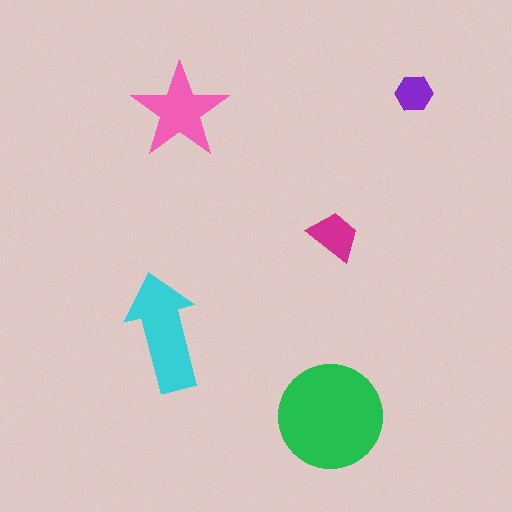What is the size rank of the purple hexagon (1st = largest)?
5th.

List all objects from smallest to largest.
The purple hexagon, the magenta trapezoid, the pink star, the cyan arrow, the green circle.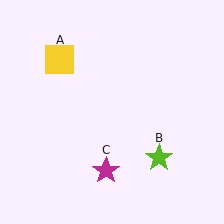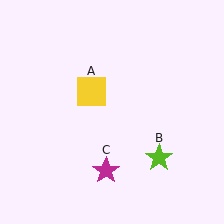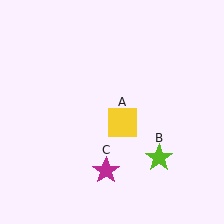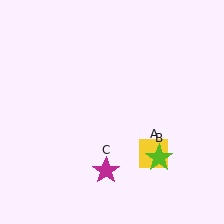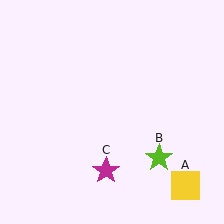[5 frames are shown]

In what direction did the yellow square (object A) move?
The yellow square (object A) moved down and to the right.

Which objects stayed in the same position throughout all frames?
Lime star (object B) and magenta star (object C) remained stationary.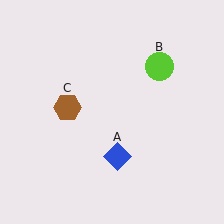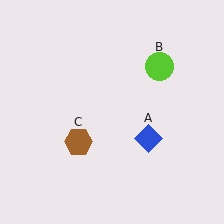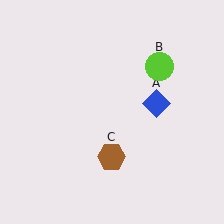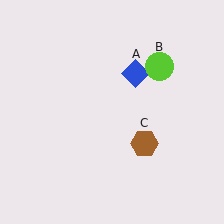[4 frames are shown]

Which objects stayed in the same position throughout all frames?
Lime circle (object B) remained stationary.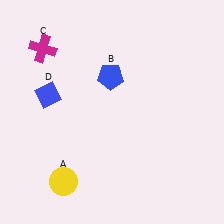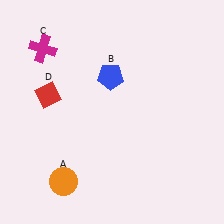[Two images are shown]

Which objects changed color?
A changed from yellow to orange. D changed from blue to red.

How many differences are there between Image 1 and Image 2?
There are 2 differences between the two images.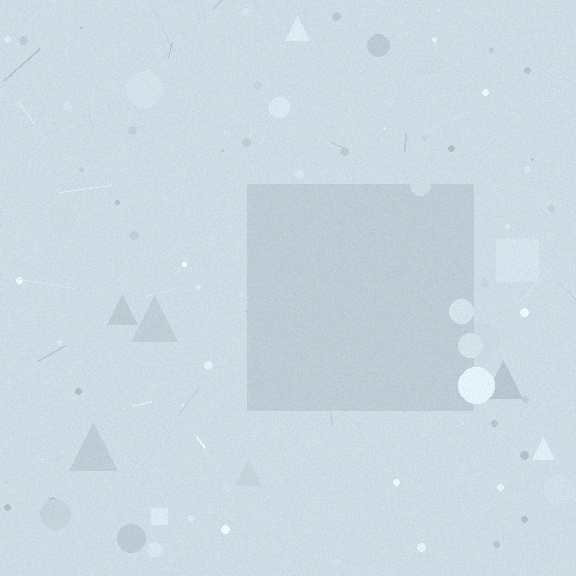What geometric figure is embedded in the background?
A square is embedded in the background.